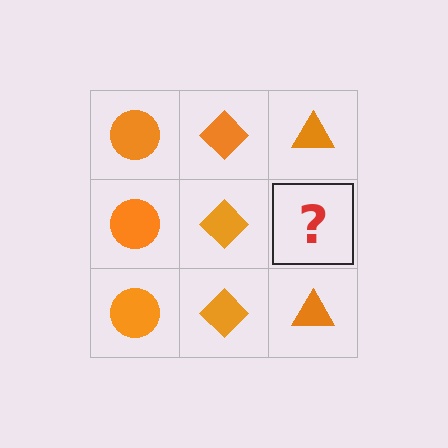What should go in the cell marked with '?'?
The missing cell should contain an orange triangle.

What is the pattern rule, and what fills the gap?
The rule is that each column has a consistent shape. The gap should be filled with an orange triangle.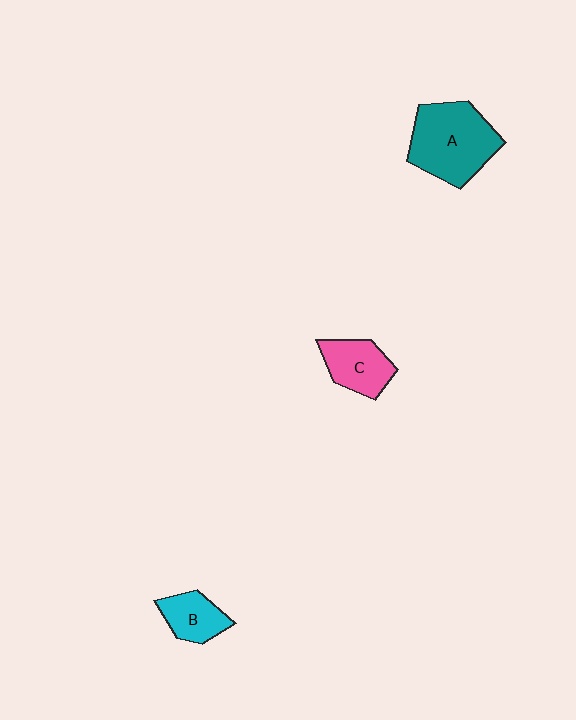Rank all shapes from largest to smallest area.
From largest to smallest: A (teal), C (pink), B (cyan).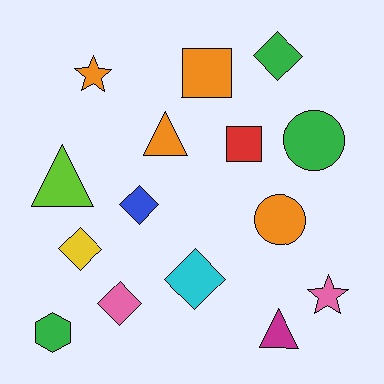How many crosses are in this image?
There are no crosses.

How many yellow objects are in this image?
There is 1 yellow object.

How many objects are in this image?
There are 15 objects.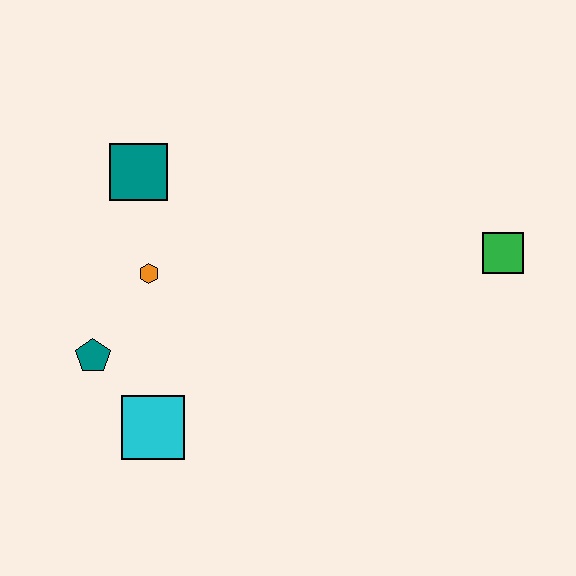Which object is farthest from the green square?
The teal pentagon is farthest from the green square.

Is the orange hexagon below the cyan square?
No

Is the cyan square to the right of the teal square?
Yes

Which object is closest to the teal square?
The orange hexagon is closest to the teal square.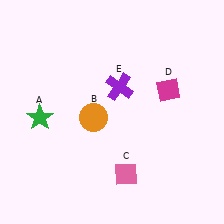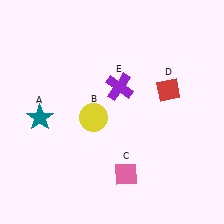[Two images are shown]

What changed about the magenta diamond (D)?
In Image 1, D is magenta. In Image 2, it changed to red.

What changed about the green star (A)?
In Image 1, A is green. In Image 2, it changed to teal.